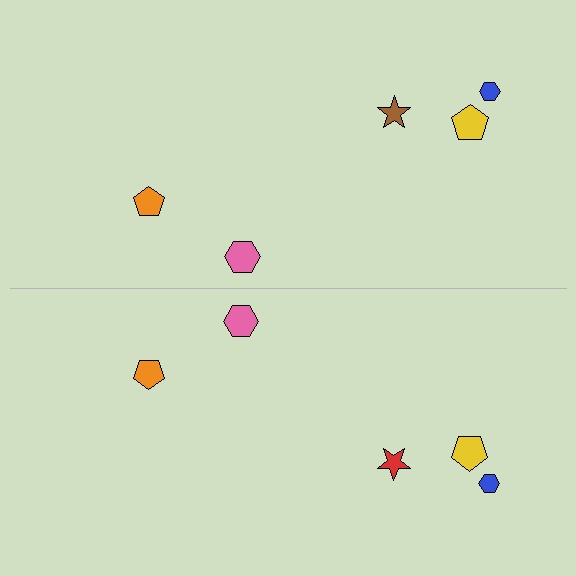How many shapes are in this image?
There are 10 shapes in this image.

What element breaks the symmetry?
The red star on the bottom side breaks the symmetry — its mirror counterpart is brown.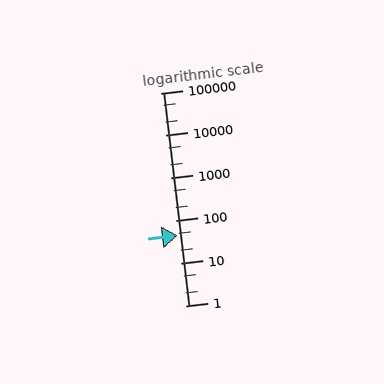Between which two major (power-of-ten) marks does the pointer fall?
The pointer is between 10 and 100.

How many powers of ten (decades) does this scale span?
The scale spans 5 decades, from 1 to 100000.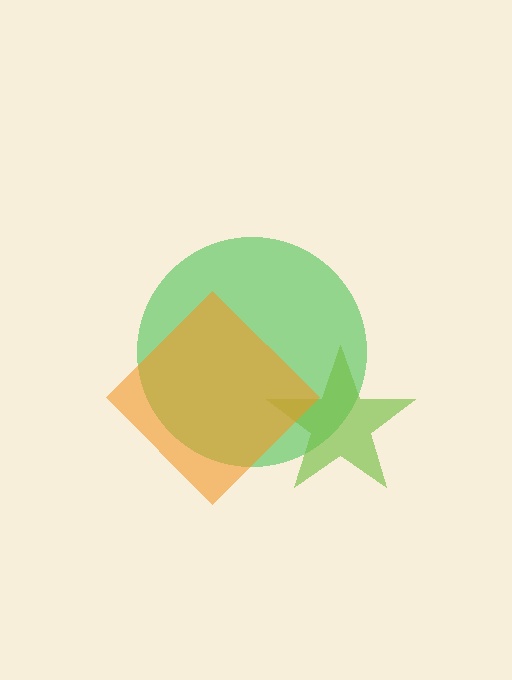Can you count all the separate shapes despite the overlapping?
Yes, there are 3 separate shapes.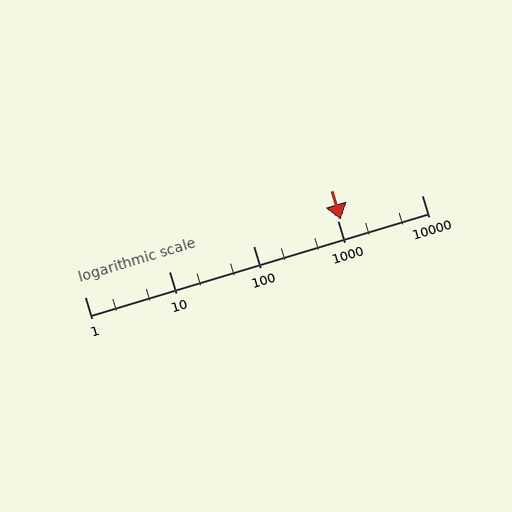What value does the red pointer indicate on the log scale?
The pointer indicates approximately 1100.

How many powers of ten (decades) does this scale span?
The scale spans 4 decades, from 1 to 10000.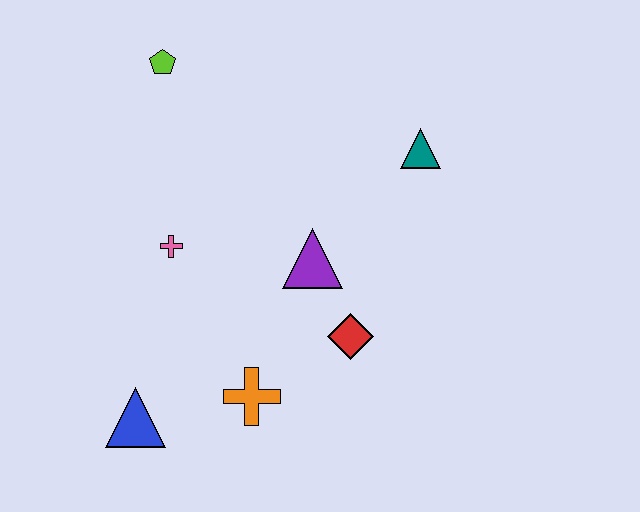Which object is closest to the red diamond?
The purple triangle is closest to the red diamond.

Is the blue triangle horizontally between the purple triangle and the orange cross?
No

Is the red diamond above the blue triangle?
Yes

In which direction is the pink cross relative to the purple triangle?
The pink cross is to the left of the purple triangle.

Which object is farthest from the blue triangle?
The teal triangle is farthest from the blue triangle.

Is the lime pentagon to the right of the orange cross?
No